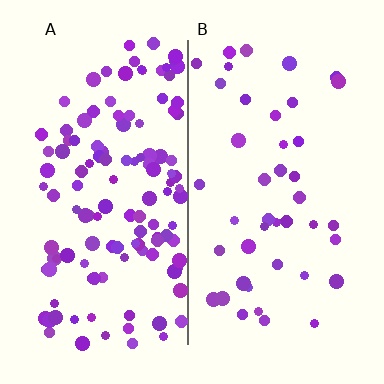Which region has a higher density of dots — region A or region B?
A (the left).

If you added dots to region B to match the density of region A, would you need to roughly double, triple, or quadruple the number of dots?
Approximately triple.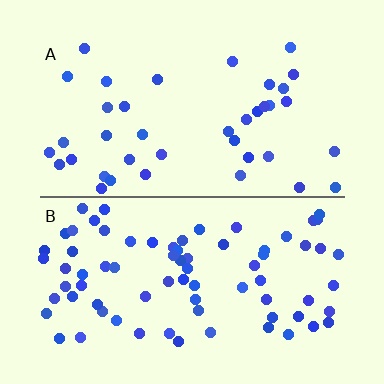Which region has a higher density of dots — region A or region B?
B (the bottom).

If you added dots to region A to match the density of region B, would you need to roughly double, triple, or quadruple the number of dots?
Approximately double.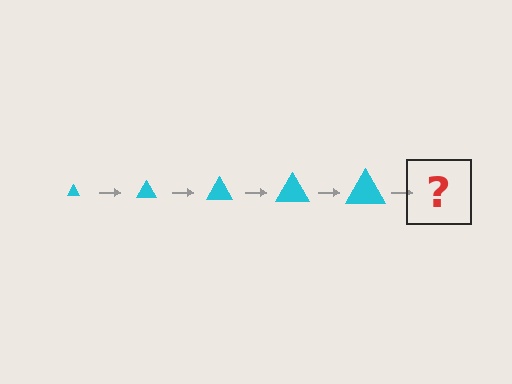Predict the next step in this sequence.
The next step is a cyan triangle, larger than the previous one.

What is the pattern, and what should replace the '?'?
The pattern is that the triangle gets progressively larger each step. The '?' should be a cyan triangle, larger than the previous one.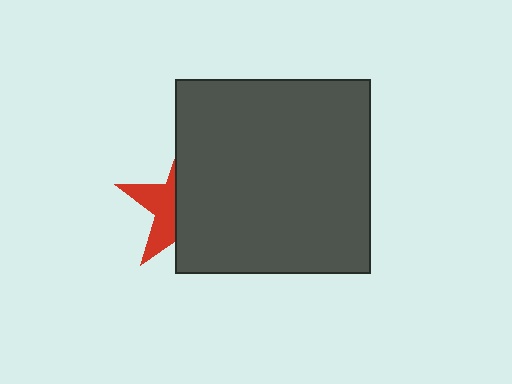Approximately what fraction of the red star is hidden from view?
Roughly 62% of the red star is hidden behind the dark gray square.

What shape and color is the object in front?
The object in front is a dark gray square.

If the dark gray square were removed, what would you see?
You would see the complete red star.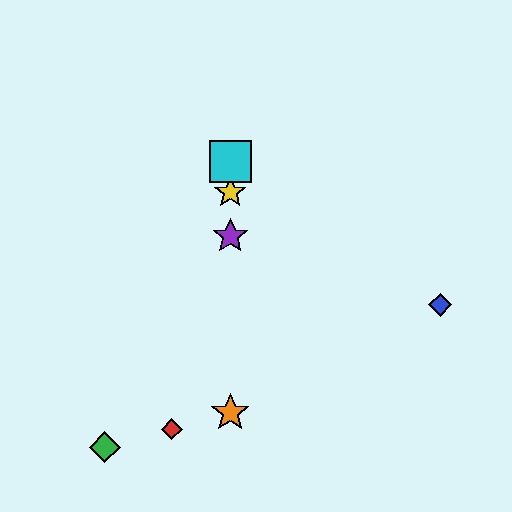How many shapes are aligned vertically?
4 shapes (the yellow star, the purple star, the orange star, the cyan square) are aligned vertically.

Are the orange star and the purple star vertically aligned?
Yes, both are at x≈230.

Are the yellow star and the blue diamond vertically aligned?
No, the yellow star is at x≈230 and the blue diamond is at x≈440.